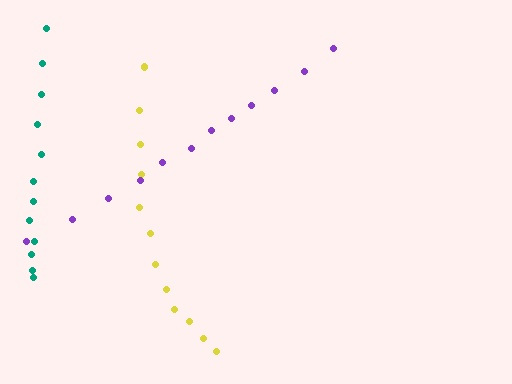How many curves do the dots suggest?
There are 3 distinct paths.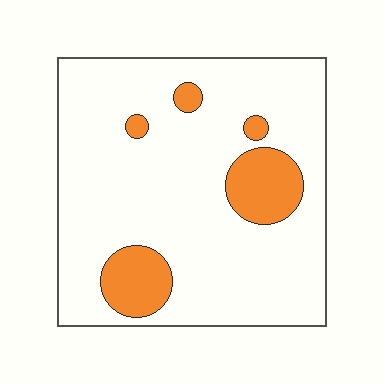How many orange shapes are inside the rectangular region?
5.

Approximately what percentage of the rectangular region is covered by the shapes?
Approximately 15%.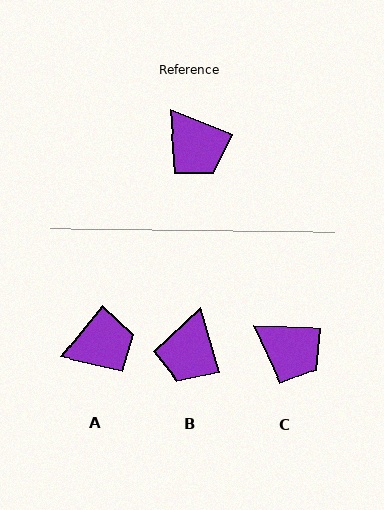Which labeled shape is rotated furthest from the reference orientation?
A, about 72 degrees away.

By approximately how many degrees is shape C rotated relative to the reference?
Approximately 20 degrees counter-clockwise.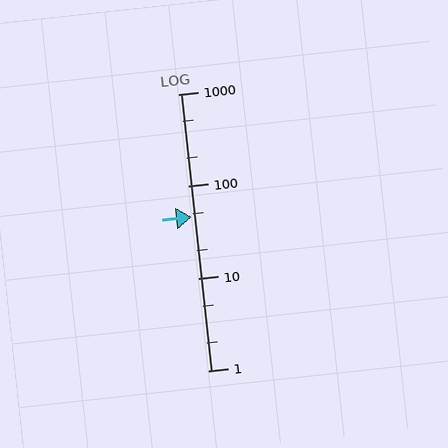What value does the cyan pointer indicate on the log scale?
The pointer indicates approximately 46.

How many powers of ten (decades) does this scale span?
The scale spans 3 decades, from 1 to 1000.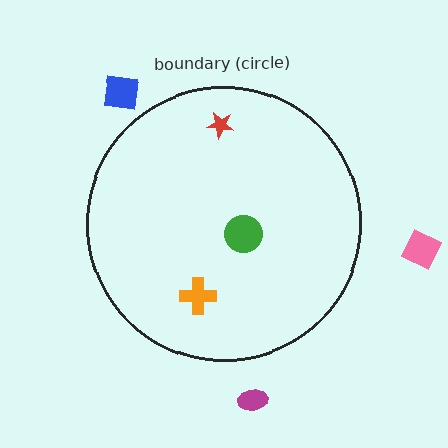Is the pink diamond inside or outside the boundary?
Outside.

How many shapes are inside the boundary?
3 inside, 3 outside.